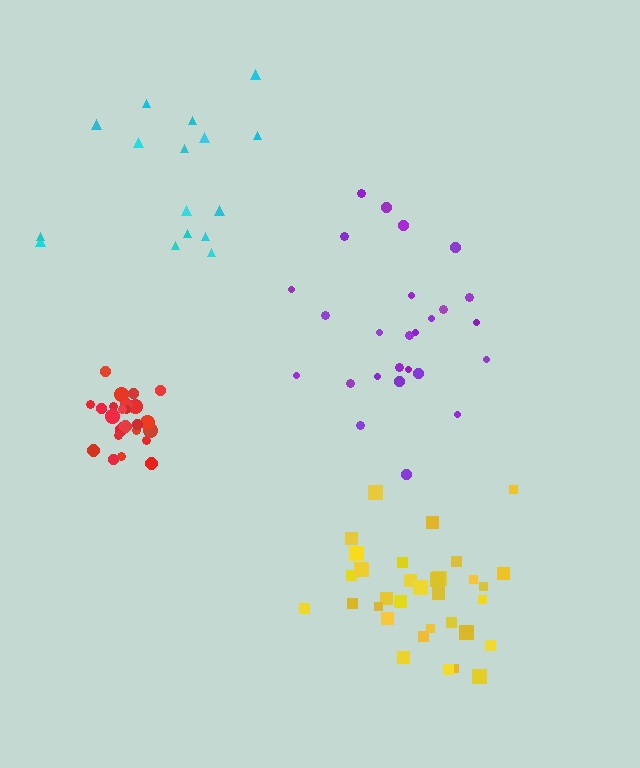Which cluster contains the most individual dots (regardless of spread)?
Yellow (33).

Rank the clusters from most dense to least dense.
red, yellow, purple, cyan.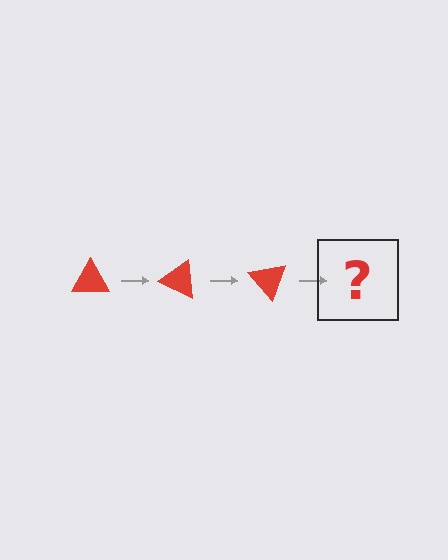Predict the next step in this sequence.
The next step is a red triangle rotated 75 degrees.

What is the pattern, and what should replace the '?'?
The pattern is that the triangle rotates 25 degrees each step. The '?' should be a red triangle rotated 75 degrees.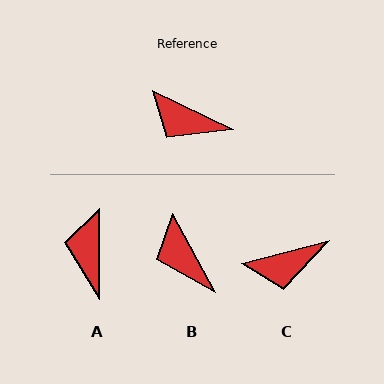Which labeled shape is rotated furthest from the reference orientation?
A, about 64 degrees away.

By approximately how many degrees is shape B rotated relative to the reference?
Approximately 36 degrees clockwise.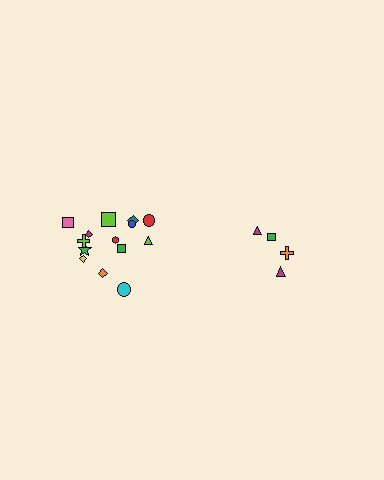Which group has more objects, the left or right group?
The left group.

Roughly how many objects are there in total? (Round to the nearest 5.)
Roughly 20 objects in total.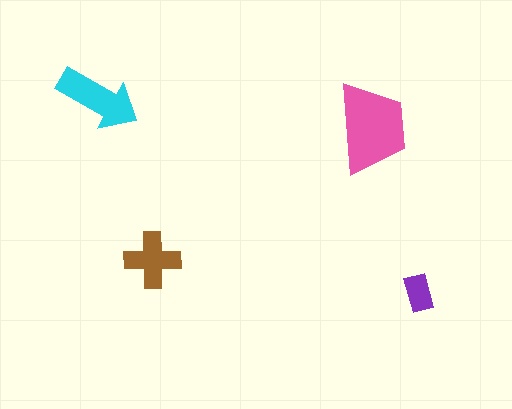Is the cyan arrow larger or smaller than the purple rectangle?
Larger.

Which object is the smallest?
The purple rectangle.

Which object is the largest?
The pink trapezoid.